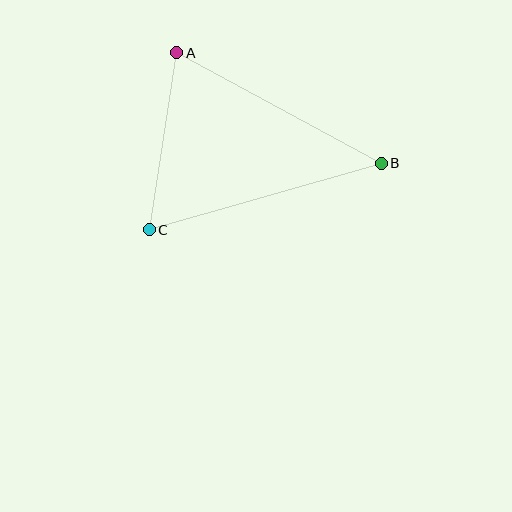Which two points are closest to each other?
Points A and C are closest to each other.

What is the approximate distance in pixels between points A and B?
The distance between A and B is approximately 232 pixels.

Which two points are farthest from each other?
Points B and C are farthest from each other.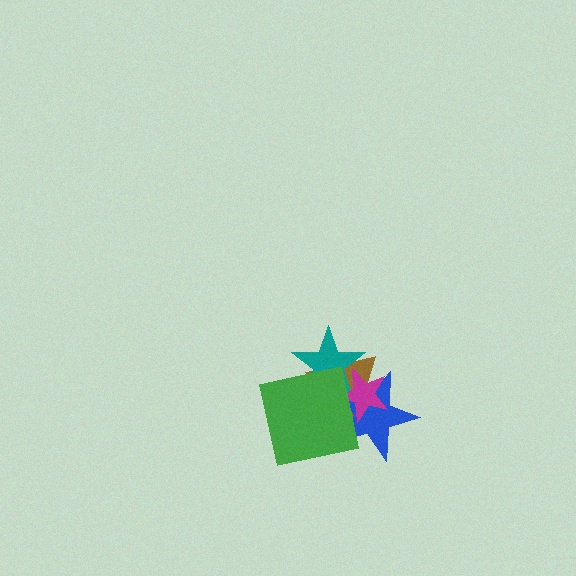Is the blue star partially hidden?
Yes, it is partially covered by another shape.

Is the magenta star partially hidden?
Yes, it is partially covered by another shape.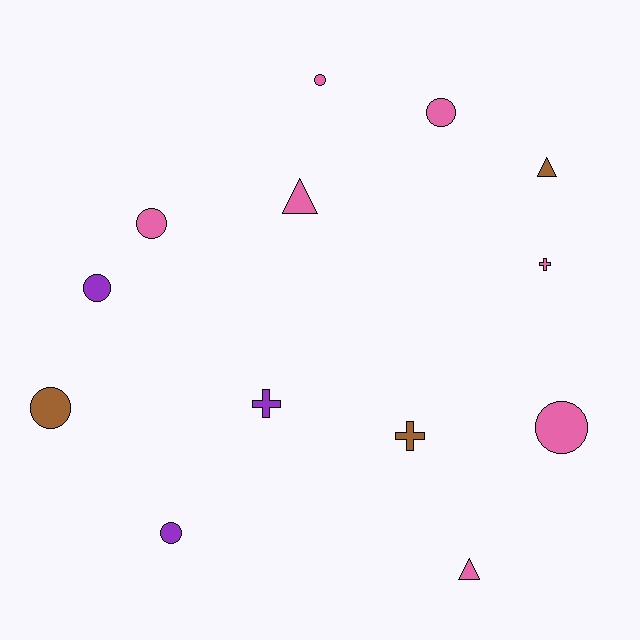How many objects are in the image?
There are 13 objects.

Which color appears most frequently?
Pink, with 7 objects.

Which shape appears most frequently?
Circle, with 7 objects.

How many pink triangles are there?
There are 2 pink triangles.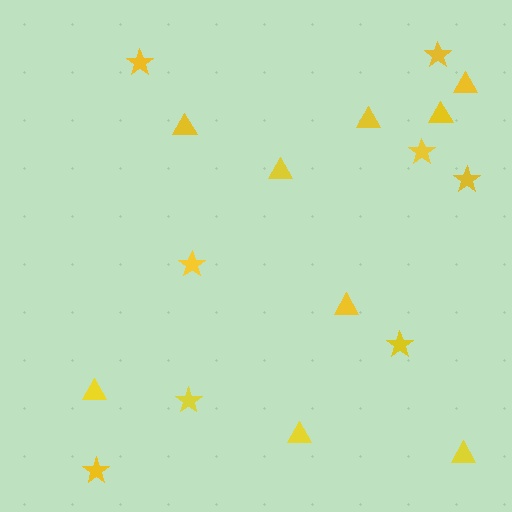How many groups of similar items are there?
There are 2 groups: one group of stars (8) and one group of triangles (9).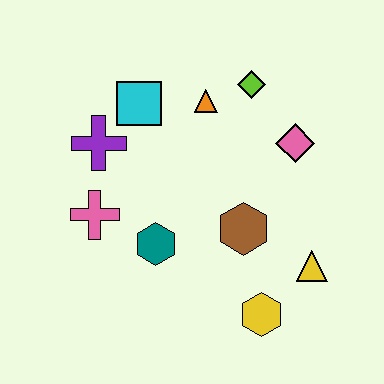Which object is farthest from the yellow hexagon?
The cyan square is farthest from the yellow hexagon.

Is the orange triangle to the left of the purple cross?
No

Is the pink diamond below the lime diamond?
Yes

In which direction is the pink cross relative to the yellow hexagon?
The pink cross is to the left of the yellow hexagon.